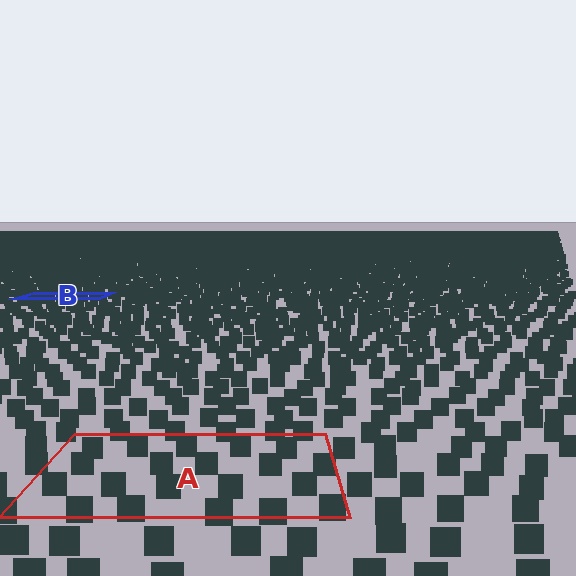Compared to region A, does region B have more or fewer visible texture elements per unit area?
Region B has more texture elements per unit area — they are packed more densely because it is farther away.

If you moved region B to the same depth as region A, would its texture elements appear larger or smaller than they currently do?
They would appear larger. At a closer depth, the same texture elements are projected at a bigger on-screen size.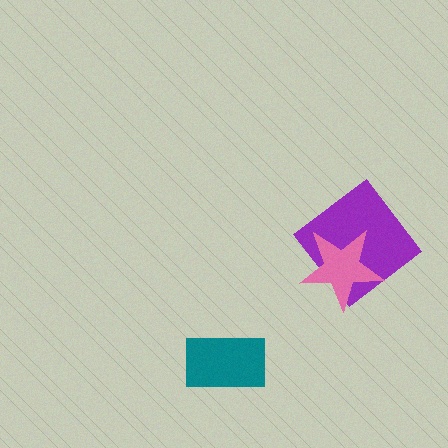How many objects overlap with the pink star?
1 object overlaps with the pink star.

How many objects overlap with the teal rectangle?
0 objects overlap with the teal rectangle.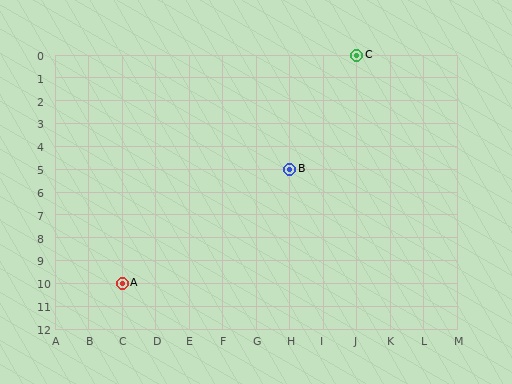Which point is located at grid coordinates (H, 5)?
Point B is at (H, 5).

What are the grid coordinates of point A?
Point A is at grid coordinates (C, 10).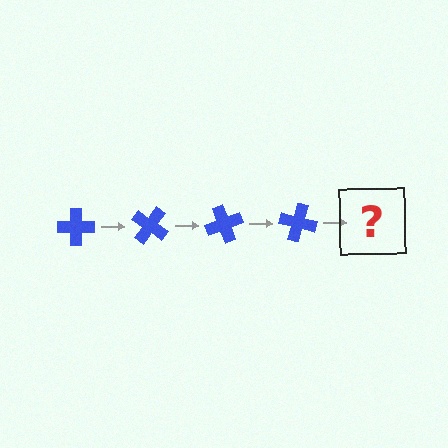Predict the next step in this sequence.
The next step is a blue cross rotated 140 degrees.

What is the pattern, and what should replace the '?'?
The pattern is that the cross rotates 35 degrees each step. The '?' should be a blue cross rotated 140 degrees.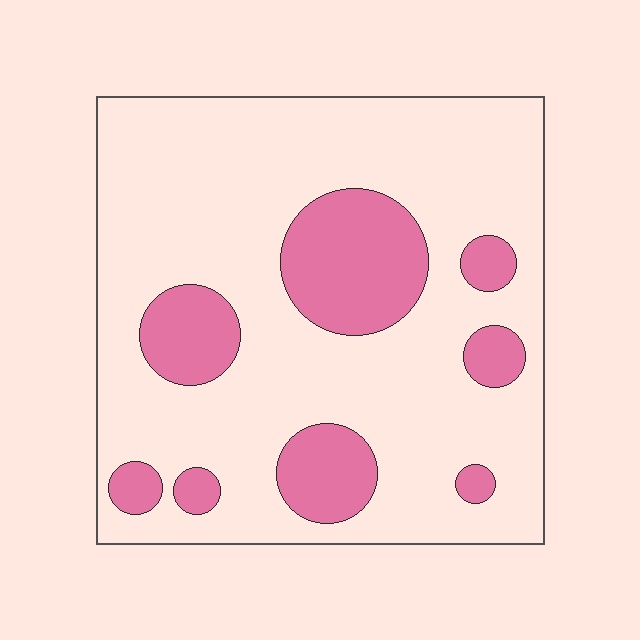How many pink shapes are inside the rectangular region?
8.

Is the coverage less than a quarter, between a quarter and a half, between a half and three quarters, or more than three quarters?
Less than a quarter.